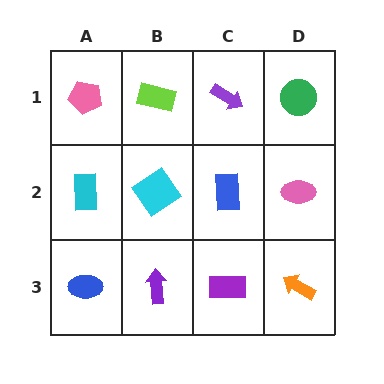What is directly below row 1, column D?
A pink ellipse.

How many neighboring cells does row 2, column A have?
3.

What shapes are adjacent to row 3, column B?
A cyan diamond (row 2, column B), a blue ellipse (row 3, column A), a purple rectangle (row 3, column C).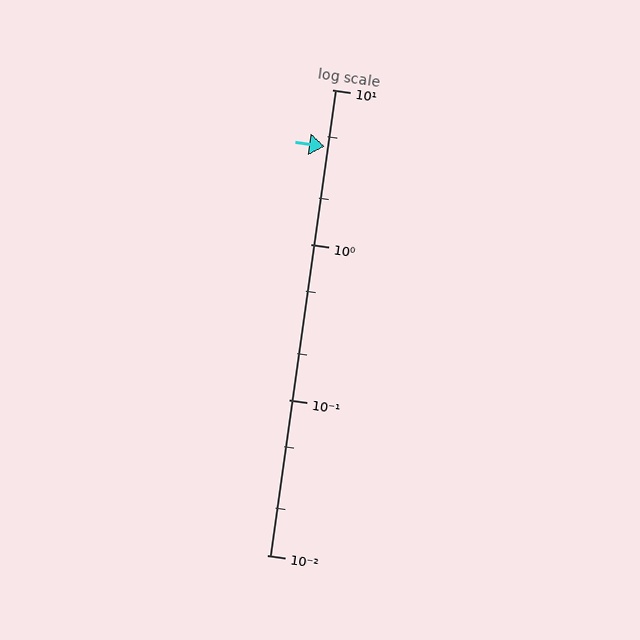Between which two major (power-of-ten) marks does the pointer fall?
The pointer is between 1 and 10.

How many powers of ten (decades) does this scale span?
The scale spans 3 decades, from 0.01 to 10.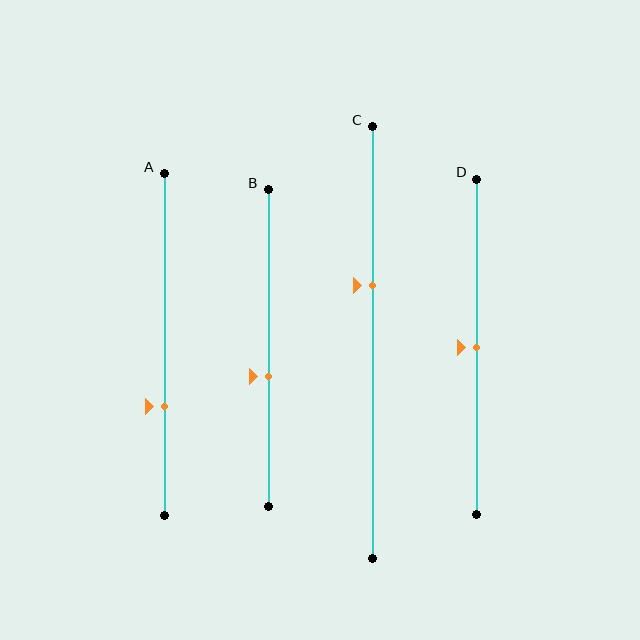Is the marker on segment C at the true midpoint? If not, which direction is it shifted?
No, the marker on segment C is shifted upward by about 13% of the segment length.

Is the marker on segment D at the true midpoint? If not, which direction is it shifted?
Yes, the marker on segment D is at the true midpoint.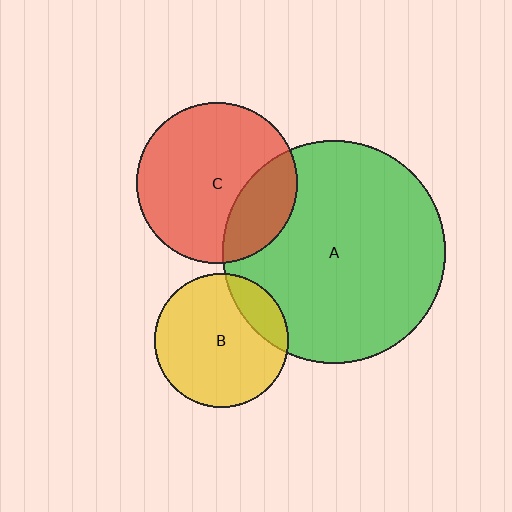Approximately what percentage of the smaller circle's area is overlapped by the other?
Approximately 25%.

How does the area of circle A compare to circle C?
Approximately 1.9 times.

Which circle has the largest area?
Circle A (green).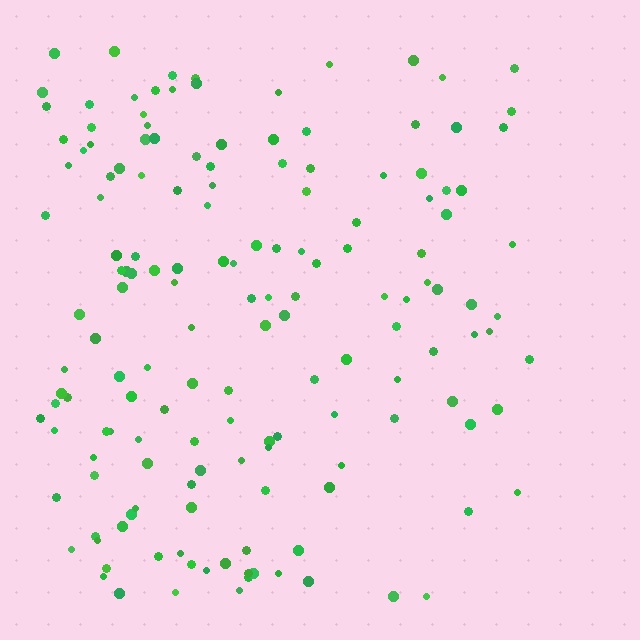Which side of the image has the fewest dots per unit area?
The right.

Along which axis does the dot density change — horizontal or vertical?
Horizontal.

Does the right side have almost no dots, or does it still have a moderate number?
Still a moderate number, just noticeably fewer than the left.